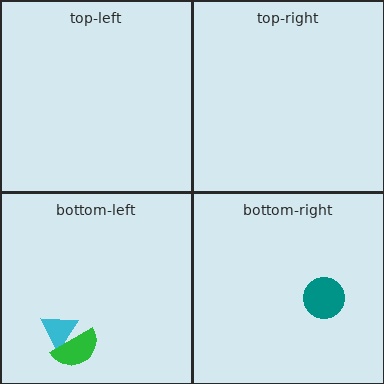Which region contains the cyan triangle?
The bottom-left region.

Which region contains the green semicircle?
The bottom-left region.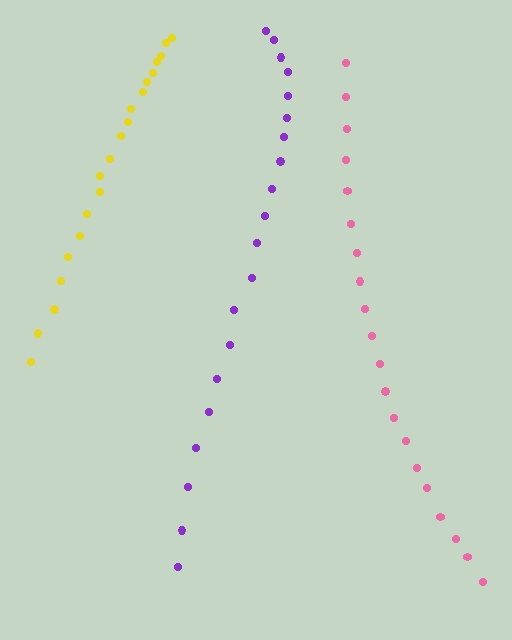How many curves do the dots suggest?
There are 3 distinct paths.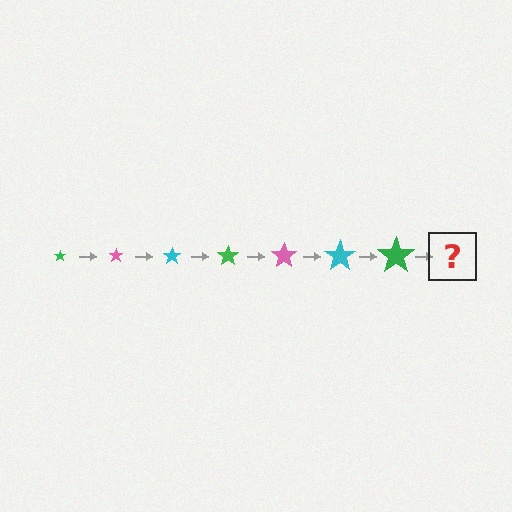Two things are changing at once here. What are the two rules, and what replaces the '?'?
The two rules are that the star grows larger each step and the color cycles through green, pink, and cyan. The '?' should be a pink star, larger than the previous one.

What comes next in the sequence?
The next element should be a pink star, larger than the previous one.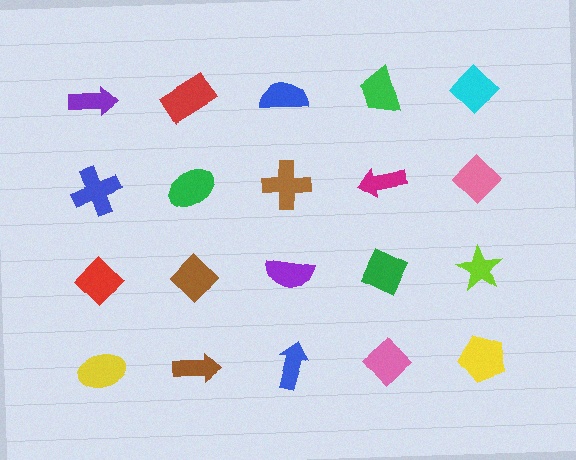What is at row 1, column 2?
A red rectangle.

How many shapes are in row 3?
5 shapes.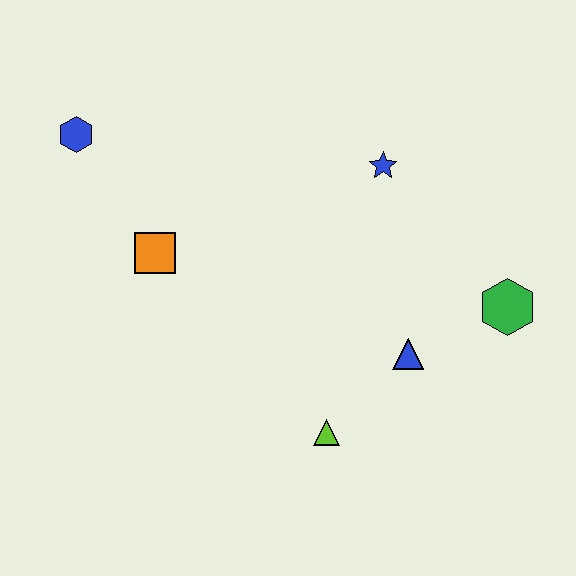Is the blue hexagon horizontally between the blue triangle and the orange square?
No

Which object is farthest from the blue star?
The blue hexagon is farthest from the blue star.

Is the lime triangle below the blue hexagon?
Yes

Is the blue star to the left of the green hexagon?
Yes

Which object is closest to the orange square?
The blue hexagon is closest to the orange square.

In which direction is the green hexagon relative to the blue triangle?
The green hexagon is to the right of the blue triangle.